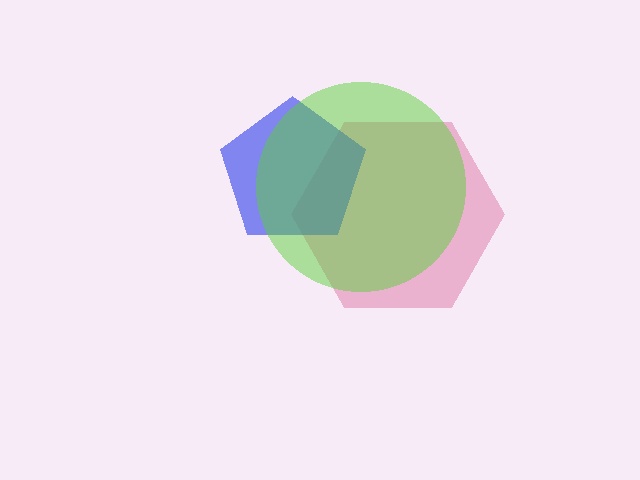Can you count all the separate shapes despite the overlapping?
Yes, there are 3 separate shapes.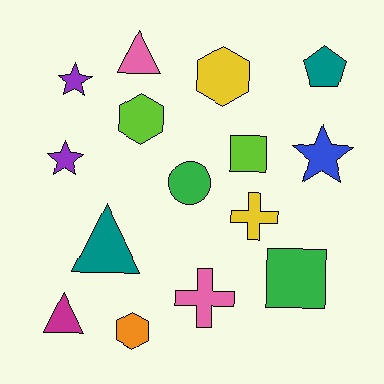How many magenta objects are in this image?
There is 1 magenta object.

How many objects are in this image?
There are 15 objects.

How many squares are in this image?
There are 2 squares.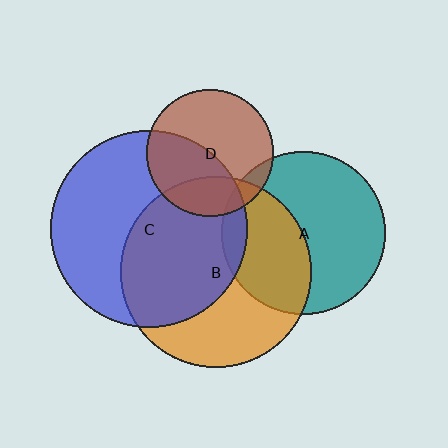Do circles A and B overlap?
Yes.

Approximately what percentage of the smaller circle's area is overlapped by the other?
Approximately 40%.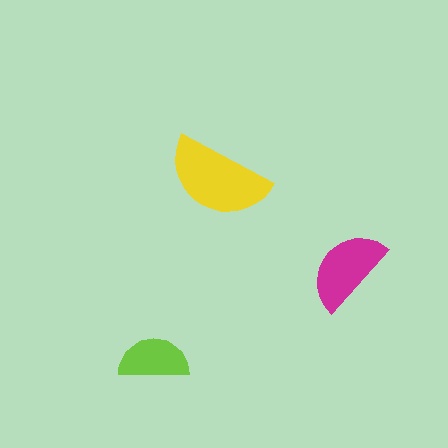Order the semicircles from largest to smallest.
the yellow one, the magenta one, the lime one.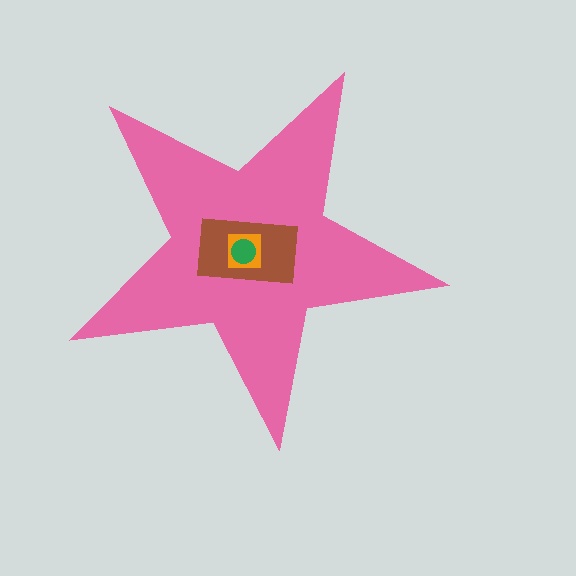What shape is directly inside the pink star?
The brown rectangle.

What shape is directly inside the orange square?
The green circle.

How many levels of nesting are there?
4.